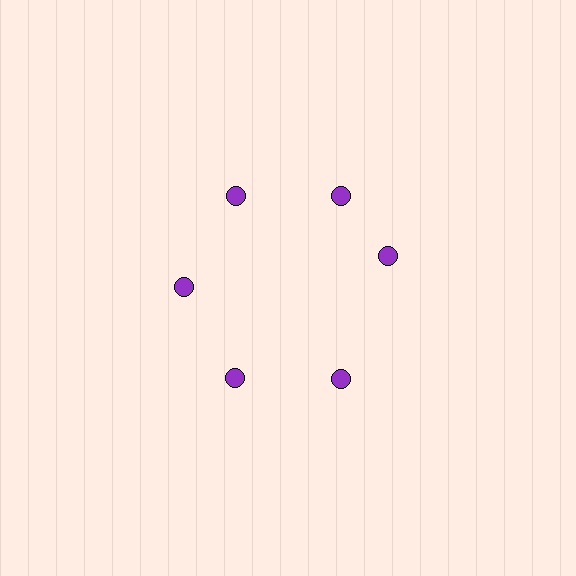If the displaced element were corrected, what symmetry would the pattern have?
It would have 6-fold rotational symmetry — the pattern would map onto itself every 60 degrees.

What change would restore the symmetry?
The symmetry would be restored by rotating it back into even spacing with its neighbors so that all 6 circles sit at equal angles and equal distance from the center.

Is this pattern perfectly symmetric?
No. The 6 purple circles are arranged in a ring, but one element near the 3 o'clock position is rotated out of alignment along the ring, breaking the 6-fold rotational symmetry.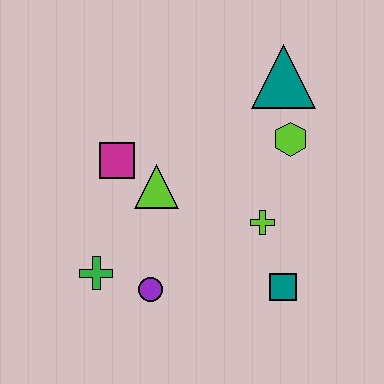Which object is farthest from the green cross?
The teal triangle is farthest from the green cross.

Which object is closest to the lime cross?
The teal square is closest to the lime cross.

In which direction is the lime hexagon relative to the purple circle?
The lime hexagon is above the purple circle.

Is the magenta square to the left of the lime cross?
Yes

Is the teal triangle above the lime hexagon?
Yes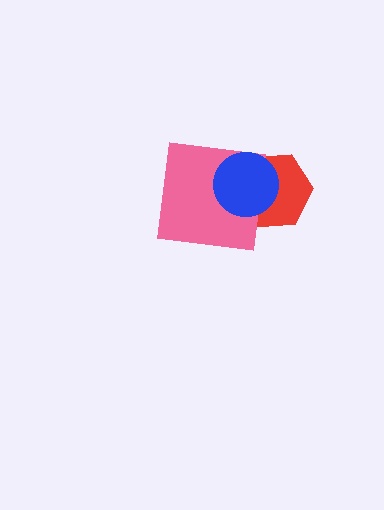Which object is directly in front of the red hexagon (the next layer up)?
The pink square is directly in front of the red hexagon.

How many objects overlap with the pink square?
2 objects overlap with the pink square.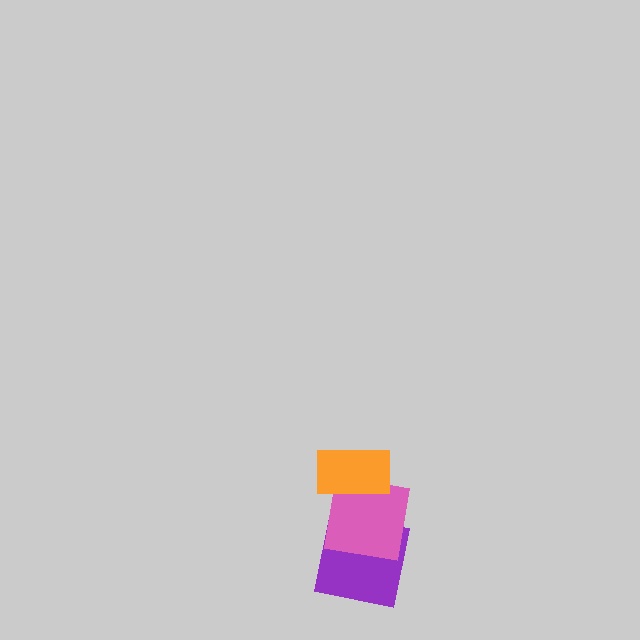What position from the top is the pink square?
The pink square is 2nd from the top.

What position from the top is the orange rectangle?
The orange rectangle is 1st from the top.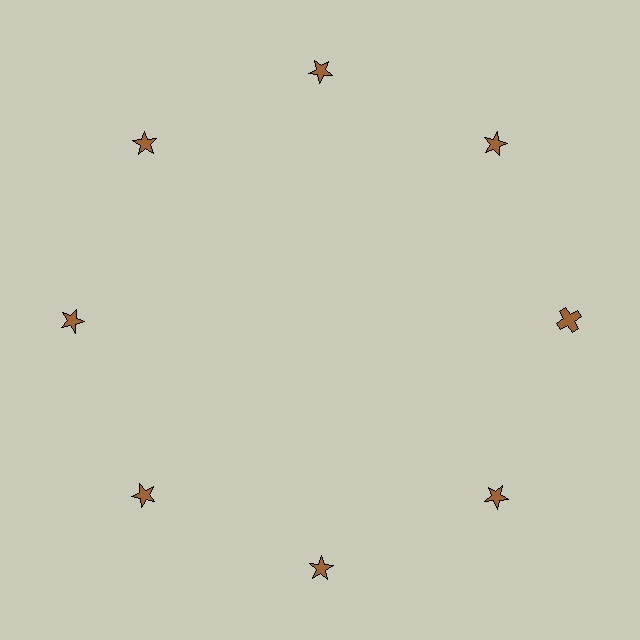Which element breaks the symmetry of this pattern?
The brown cross at roughly the 3 o'clock position breaks the symmetry. All other shapes are brown stars.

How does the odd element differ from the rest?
It has a different shape: cross instead of star.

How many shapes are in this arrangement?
There are 8 shapes arranged in a ring pattern.